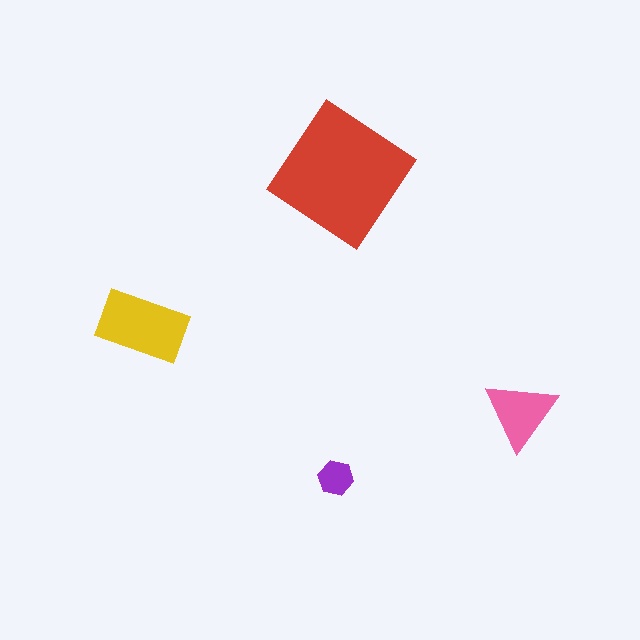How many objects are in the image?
There are 4 objects in the image.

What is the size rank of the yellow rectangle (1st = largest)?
2nd.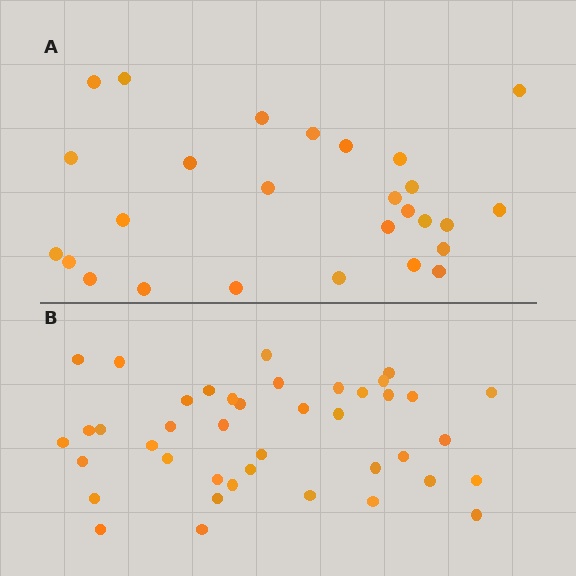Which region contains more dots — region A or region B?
Region B (the bottom region) has more dots.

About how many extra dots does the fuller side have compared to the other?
Region B has approximately 15 more dots than region A.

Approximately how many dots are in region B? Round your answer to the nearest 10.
About 40 dots. (The exact count is 41, which rounds to 40.)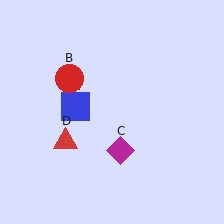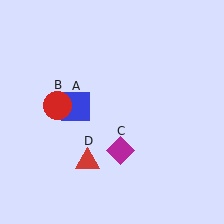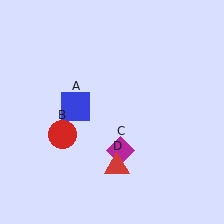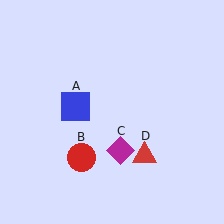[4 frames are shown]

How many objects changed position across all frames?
2 objects changed position: red circle (object B), red triangle (object D).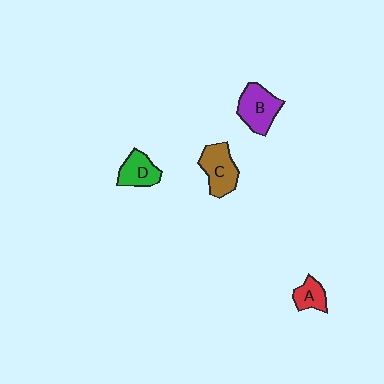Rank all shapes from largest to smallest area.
From largest to smallest: B (purple), C (brown), D (green), A (red).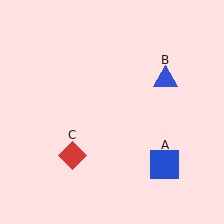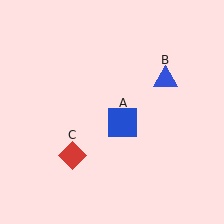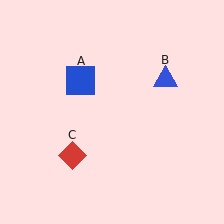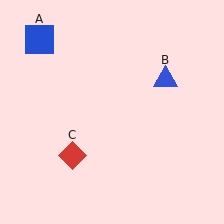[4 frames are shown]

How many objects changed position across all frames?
1 object changed position: blue square (object A).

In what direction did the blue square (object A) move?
The blue square (object A) moved up and to the left.